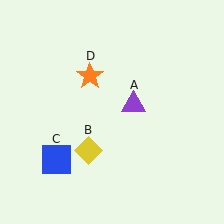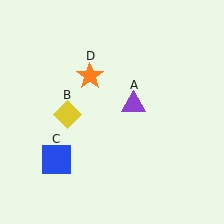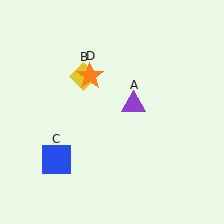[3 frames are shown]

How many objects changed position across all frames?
1 object changed position: yellow diamond (object B).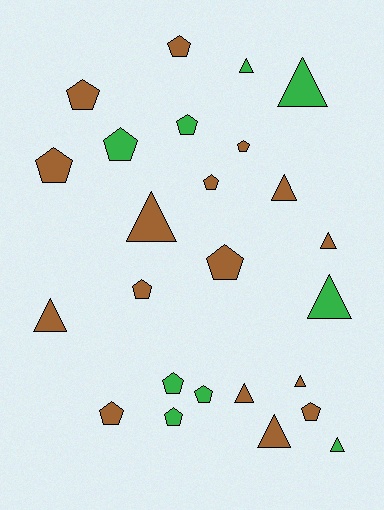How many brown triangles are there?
There are 7 brown triangles.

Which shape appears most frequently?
Pentagon, with 14 objects.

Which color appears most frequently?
Brown, with 16 objects.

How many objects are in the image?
There are 25 objects.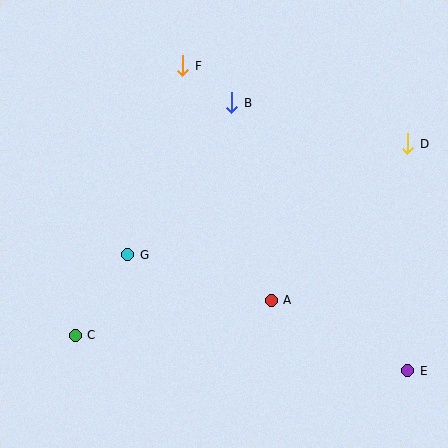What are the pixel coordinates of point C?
Point C is at (75, 335).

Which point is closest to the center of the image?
Point A at (271, 300) is closest to the center.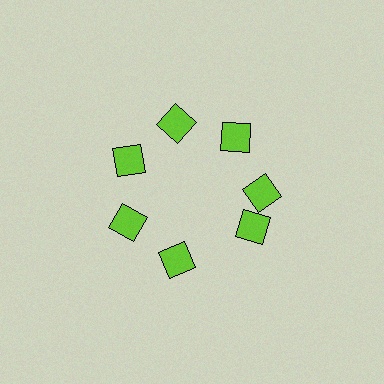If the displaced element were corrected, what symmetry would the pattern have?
It would have 7-fold rotational symmetry — the pattern would map onto itself every 51 degrees.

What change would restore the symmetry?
The symmetry would be restored by rotating it back into even spacing with its neighbors so that all 7 diamonds sit at equal angles and equal distance from the center.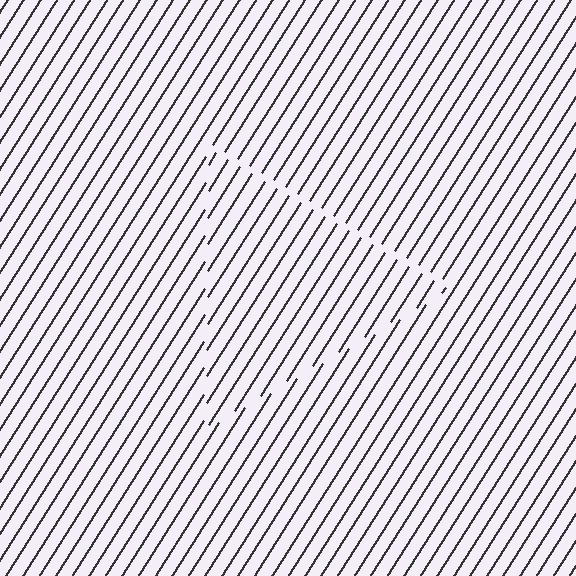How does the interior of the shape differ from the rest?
The interior of the shape contains the same grating, shifted by half a period — the contour is defined by the phase discontinuity where line-ends from the inner and outer gratings abut.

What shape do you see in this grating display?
An illusory triangle. The interior of the shape contains the same grating, shifted by half a period — the contour is defined by the phase discontinuity where line-ends from the inner and outer gratings abut.